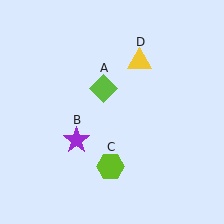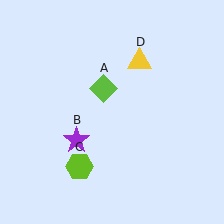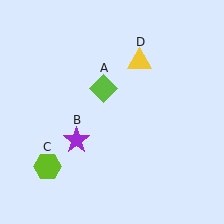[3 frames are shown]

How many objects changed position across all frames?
1 object changed position: lime hexagon (object C).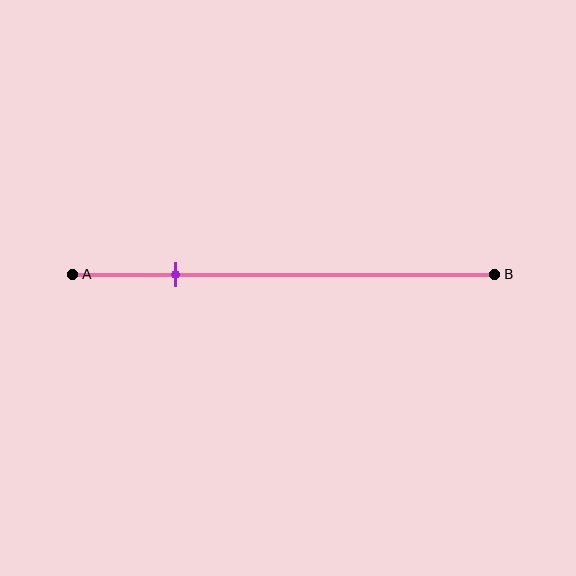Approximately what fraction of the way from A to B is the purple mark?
The purple mark is approximately 25% of the way from A to B.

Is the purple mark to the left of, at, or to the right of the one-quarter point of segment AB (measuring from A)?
The purple mark is approximately at the one-quarter point of segment AB.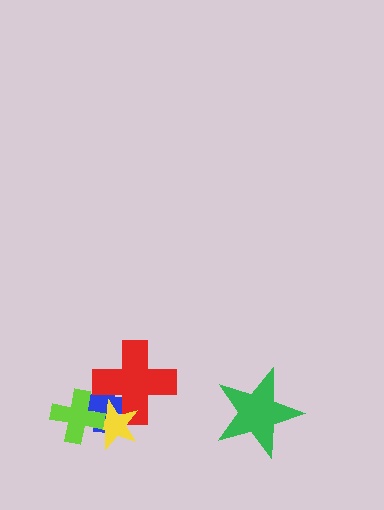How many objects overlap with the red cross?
2 objects overlap with the red cross.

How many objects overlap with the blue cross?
3 objects overlap with the blue cross.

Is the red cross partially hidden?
Yes, it is partially covered by another shape.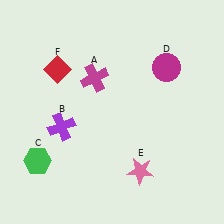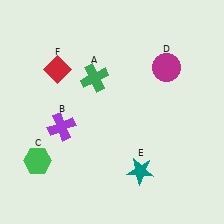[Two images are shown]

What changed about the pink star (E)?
In Image 1, E is pink. In Image 2, it changed to teal.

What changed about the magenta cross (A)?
In Image 1, A is magenta. In Image 2, it changed to green.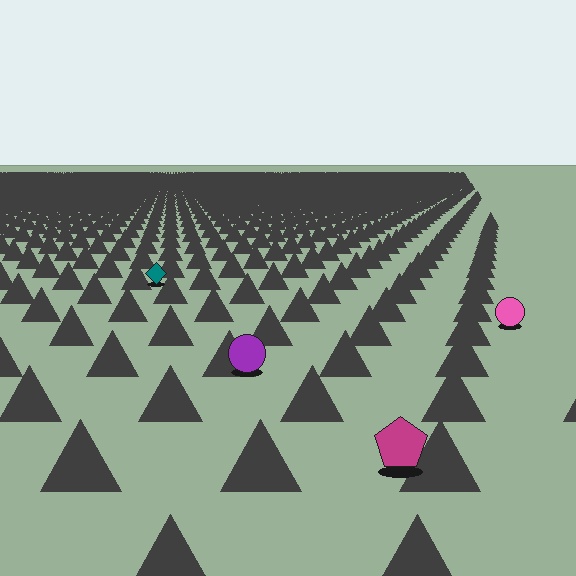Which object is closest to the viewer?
The magenta pentagon is closest. The texture marks near it are larger and more spread out.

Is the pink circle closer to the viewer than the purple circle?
No. The purple circle is closer — you can tell from the texture gradient: the ground texture is coarser near it.